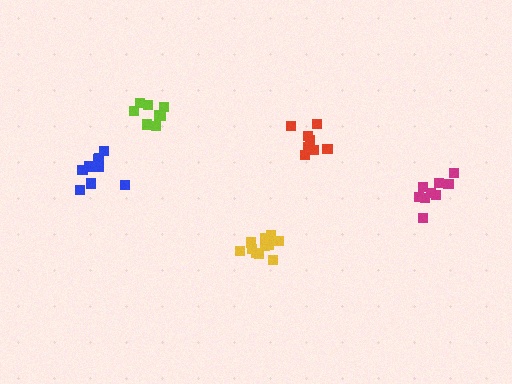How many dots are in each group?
Group 1: 9 dots, Group 2: 8 dots, Group 3: 8 dots, Group 4: 9 dots, Group 5: 12 dots (46 total).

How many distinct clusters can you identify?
There are 5 distinct clusters.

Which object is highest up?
The lime cluster is topmost.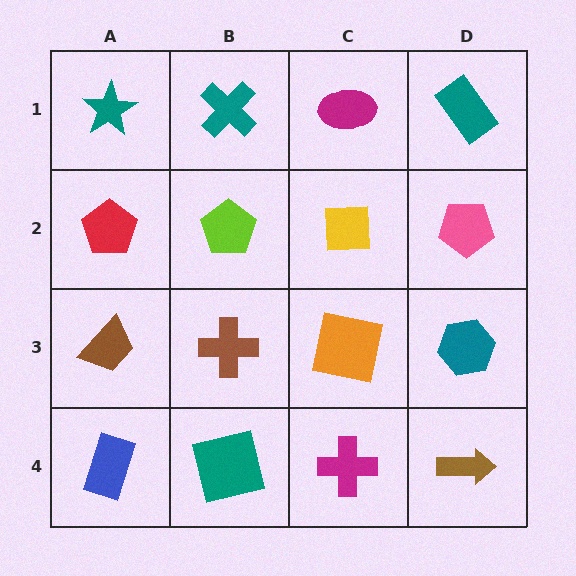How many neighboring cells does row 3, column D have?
3.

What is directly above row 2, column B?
A teal cross.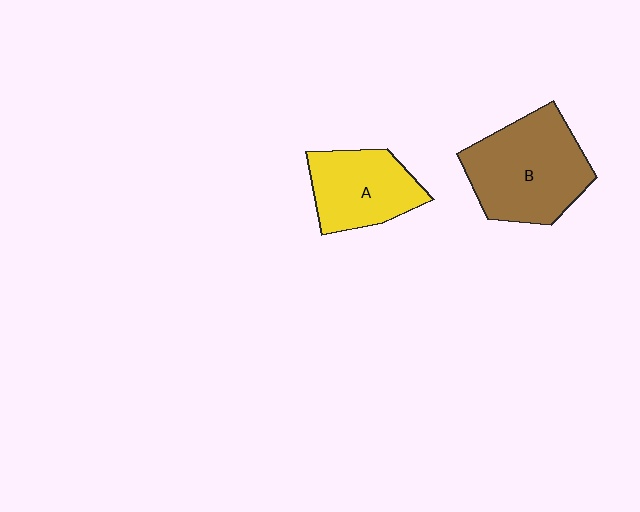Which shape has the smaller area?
Shape A (yellow).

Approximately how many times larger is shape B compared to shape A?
Approximately 1.4 times.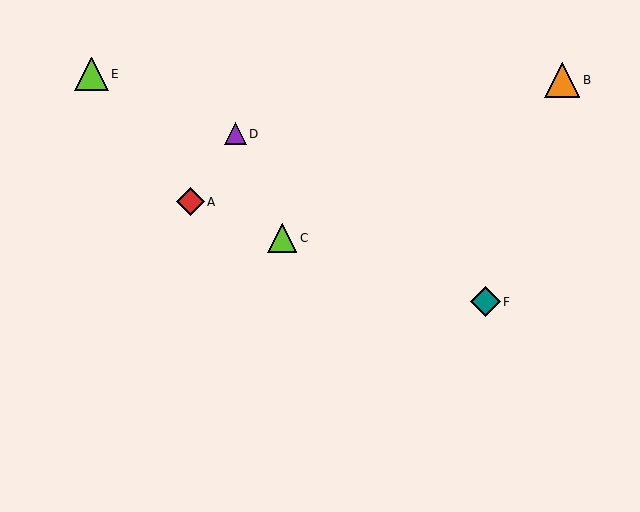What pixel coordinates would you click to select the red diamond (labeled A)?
Click at (191, 202) to select the red diamond A.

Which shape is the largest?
The orange triangle (labeled B) is the largest.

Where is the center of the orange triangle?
The center of the orange triangle is at (562, 80).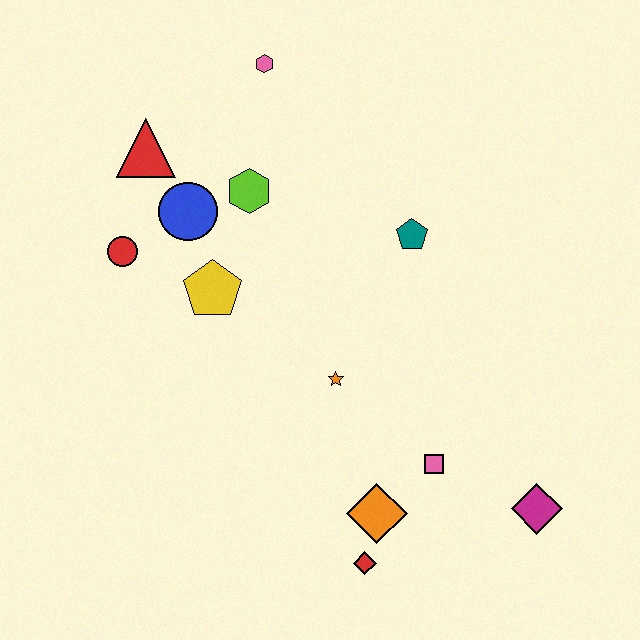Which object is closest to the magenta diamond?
The pink square is closest to the magenta diamond.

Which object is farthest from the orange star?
The pink hexagon is farthest from the orange star.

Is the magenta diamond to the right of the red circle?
Yes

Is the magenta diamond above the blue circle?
No